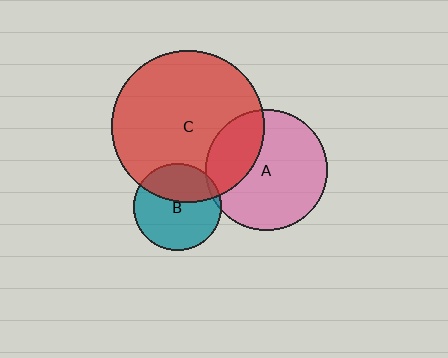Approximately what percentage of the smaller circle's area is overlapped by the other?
Approximately 5%.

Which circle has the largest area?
Circle C (red).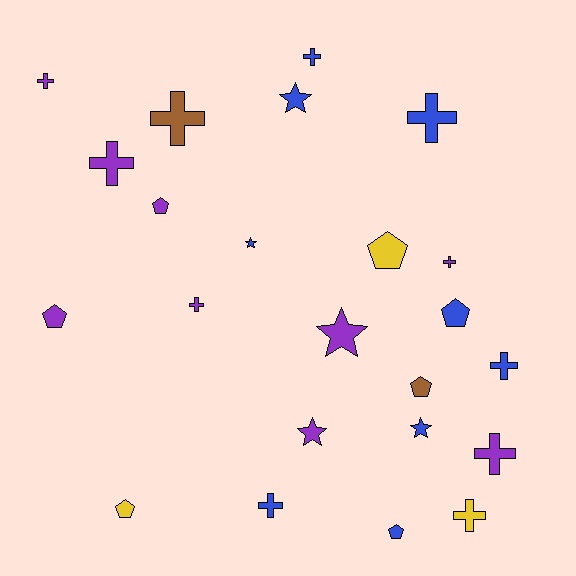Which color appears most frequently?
Blue, with 9 objects.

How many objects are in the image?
There are 23 objects.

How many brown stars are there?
There are no brown stars.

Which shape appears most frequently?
Cross, with 11 objects.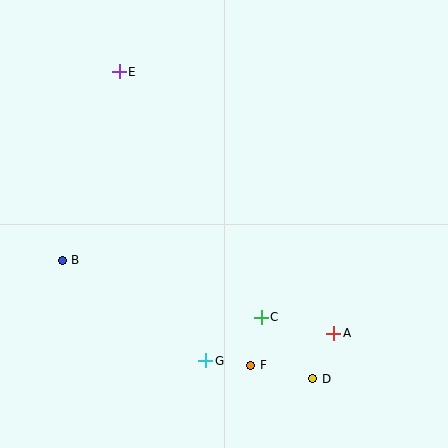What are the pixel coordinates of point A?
Point A is at (334, 333).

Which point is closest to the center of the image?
Point C at (261, 317) is closest to the center.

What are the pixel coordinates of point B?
Point B is at (62, 260).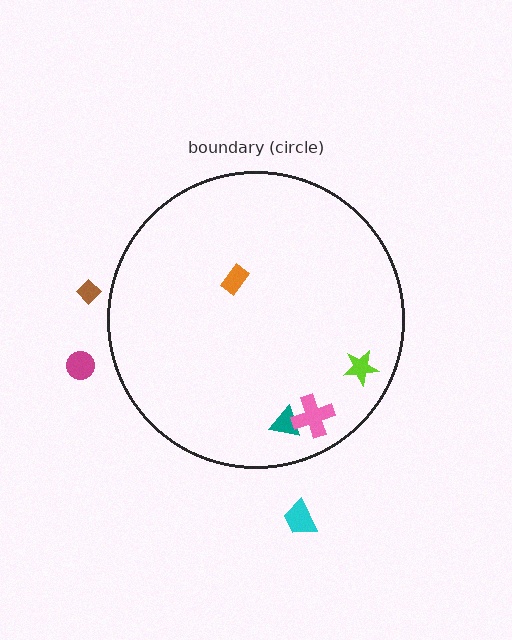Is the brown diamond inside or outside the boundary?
Outside.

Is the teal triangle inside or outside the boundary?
Inside.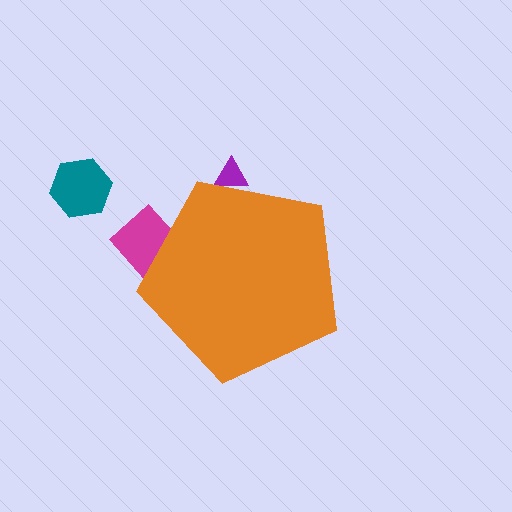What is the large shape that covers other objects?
An orange pentagon.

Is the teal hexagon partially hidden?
No, the teal hexagon is fully visible.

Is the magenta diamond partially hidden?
Yes, the magenta diamond is partially hidden behind the orange pentagon.